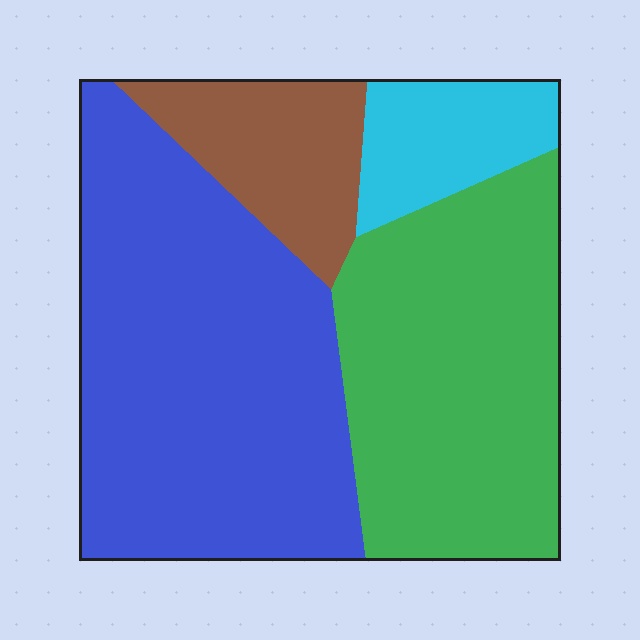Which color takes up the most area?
Blue, at roughly 45%.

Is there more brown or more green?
Green.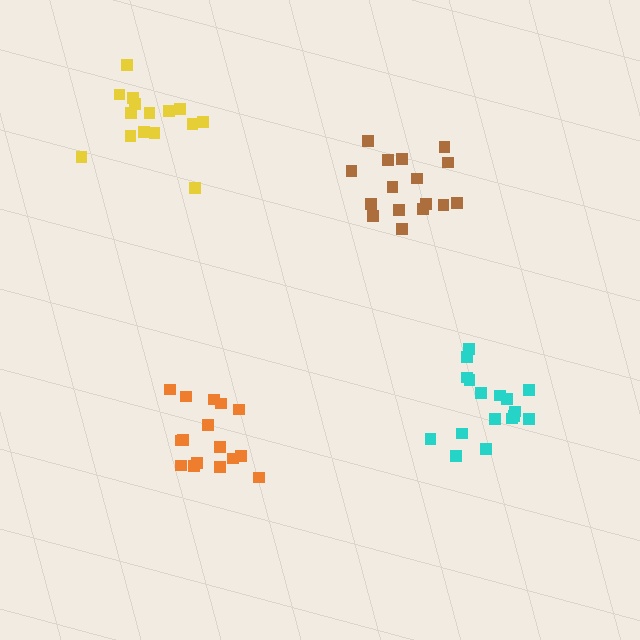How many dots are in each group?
Group 1: 16 dots, Group 2: 15 dots, Group 3: 16 dots, Group 4: 17 dots (64 total).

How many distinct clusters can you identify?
There are 4 distinct clusters.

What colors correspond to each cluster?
The clusters are colored: orange, yellow, brown, cyan.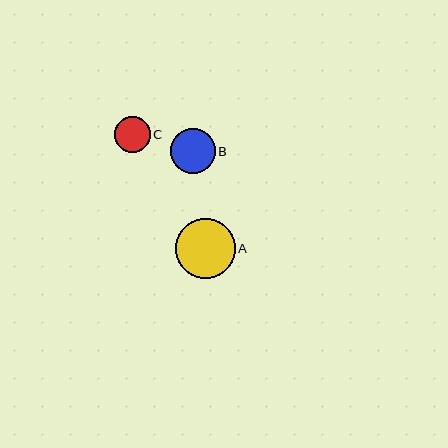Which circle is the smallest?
Circle C is the smallest with a size of approximately 36 pixels.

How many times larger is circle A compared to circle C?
Circle A is approximately 1.7 times the size of circle C.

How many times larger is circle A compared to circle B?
Circle A is approximately 1.3 times the size of circle B.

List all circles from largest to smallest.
From largest to smallest: A, B, C.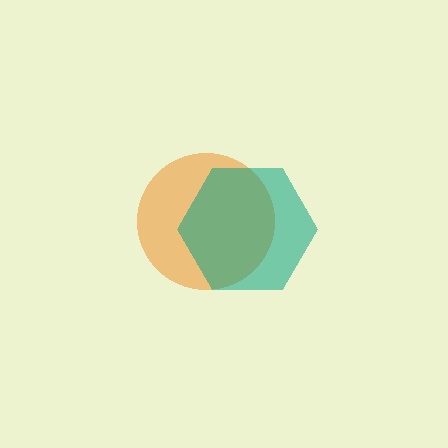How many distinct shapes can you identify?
There are 2 distinct shapes: an orange circle, a teal hexagon.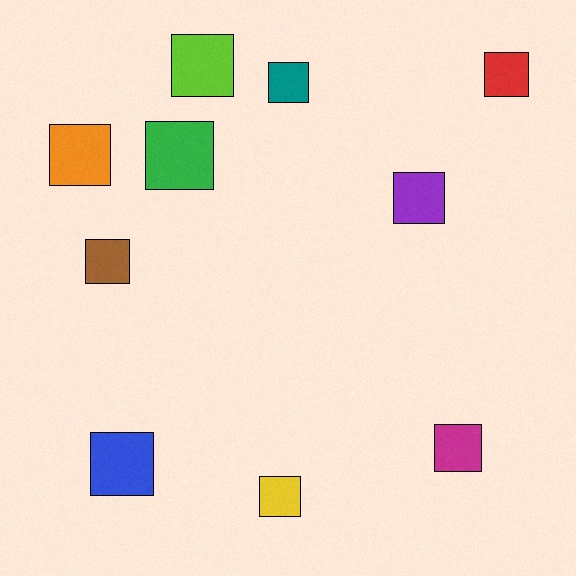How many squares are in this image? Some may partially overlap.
There are 10 squares.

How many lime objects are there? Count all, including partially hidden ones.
There is 1 lime object.